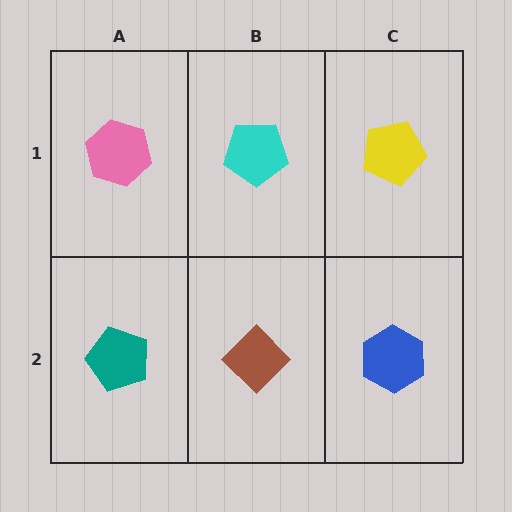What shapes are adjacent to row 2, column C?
A yellow pentagon (row 1, column C), a brown diamond (row 2, column B).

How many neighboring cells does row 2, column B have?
3.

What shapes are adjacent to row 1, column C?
A blue hexagon (row 2, column C), a cyan pentagon (row 1, column B).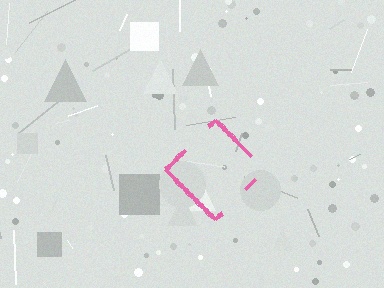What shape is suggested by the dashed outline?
The dashed outline suggests a diamond.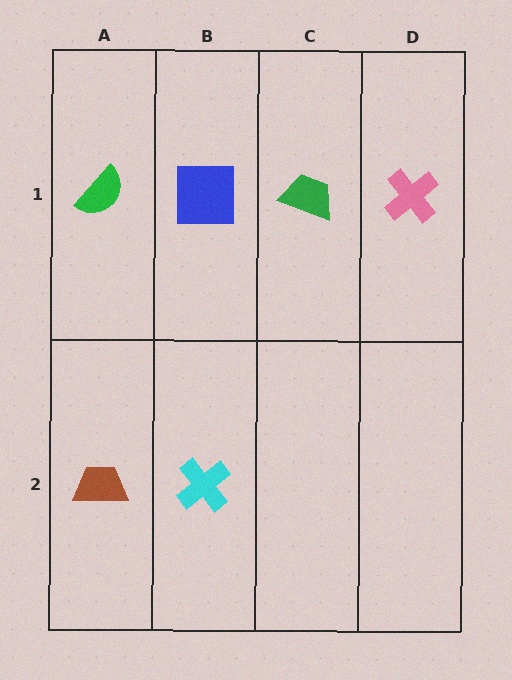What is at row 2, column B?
A cyan cross.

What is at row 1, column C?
A green trapezoid.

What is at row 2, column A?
A brown trapezoid.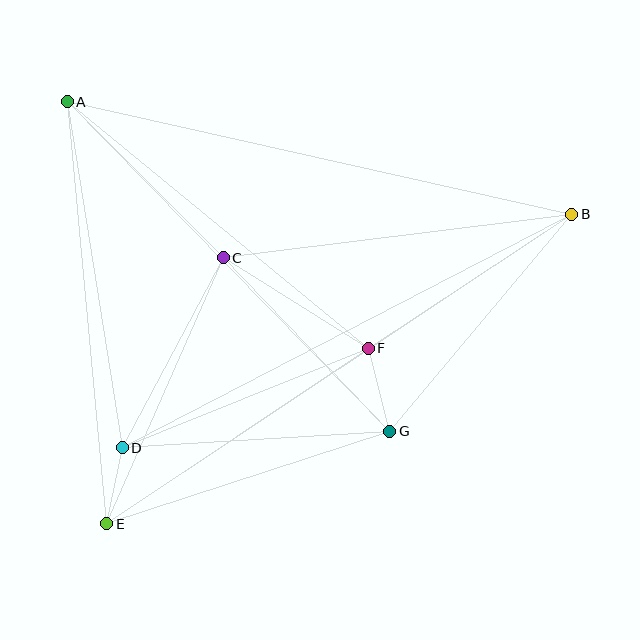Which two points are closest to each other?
Points D and E are closest to each other.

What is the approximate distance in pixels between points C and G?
The distance between C and G is approximately 241 pixels.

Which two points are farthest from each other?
Points B and E are farthest from each other.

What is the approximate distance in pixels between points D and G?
The distance between D and G is approximately 268 pixels.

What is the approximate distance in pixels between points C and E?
The distance between C and E is approximately 290 pixels.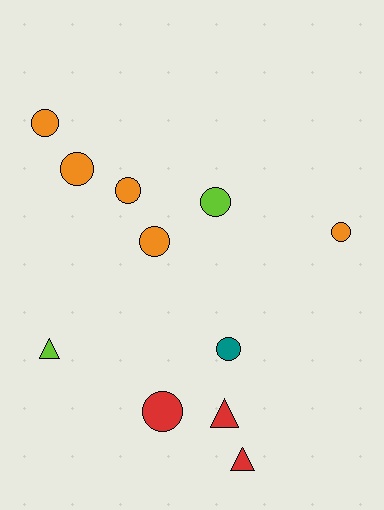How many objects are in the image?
There are 11 objects.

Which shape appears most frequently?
Circle, with 8 objects.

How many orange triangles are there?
There are no orange triangles.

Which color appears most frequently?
Orange, with 5 objects.